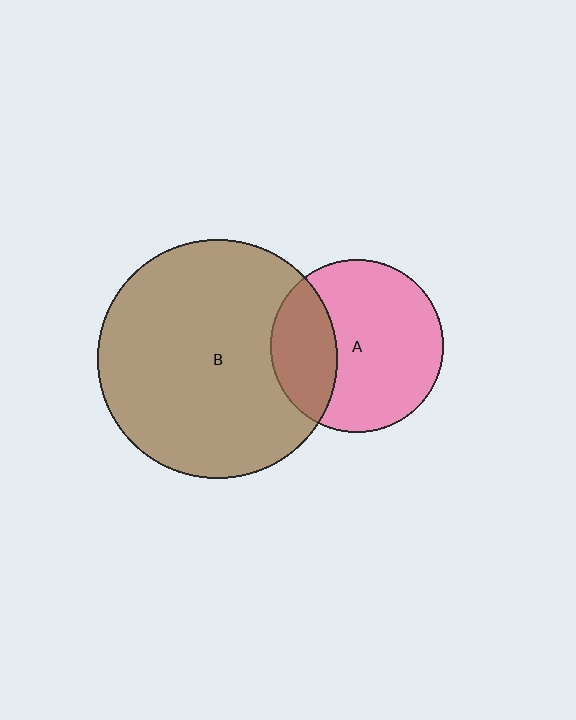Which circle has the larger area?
Circle B (brown).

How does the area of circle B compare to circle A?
Approximately 1.9 times.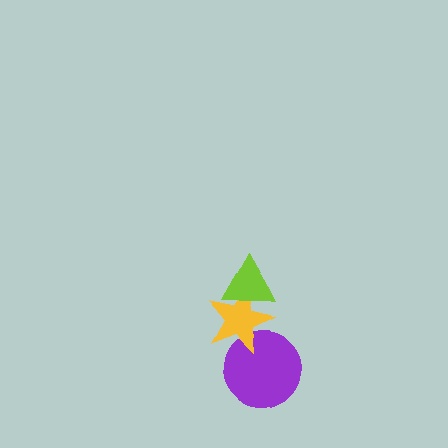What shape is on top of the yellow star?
The lime triangle is on top of the yellow star.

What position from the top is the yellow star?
The yellow star is 2nd from the top.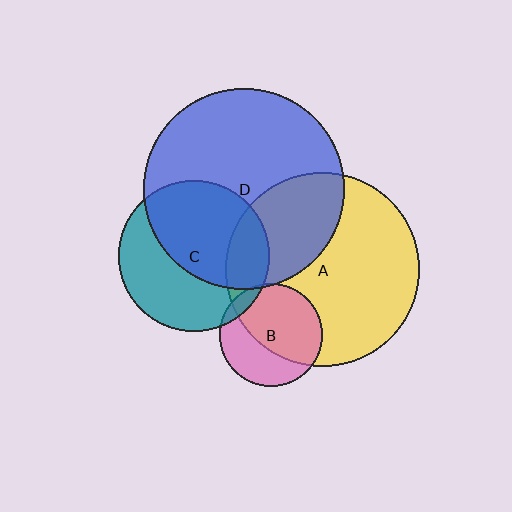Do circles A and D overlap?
Yes.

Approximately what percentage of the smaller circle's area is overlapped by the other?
Approximately 30%.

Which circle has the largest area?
Circle D (blue).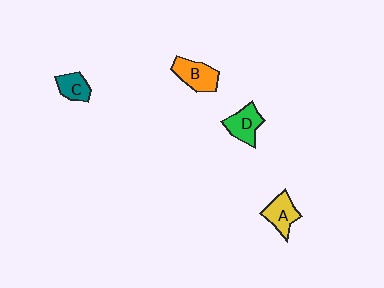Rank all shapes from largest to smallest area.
From largest to smallest: B (orange), D (green), A (yellow), C (teal).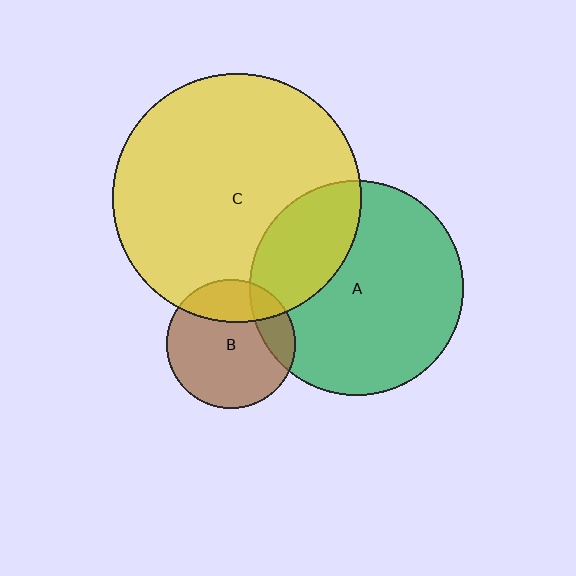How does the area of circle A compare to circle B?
Approximately 2.7 times.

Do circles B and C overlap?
Yes.